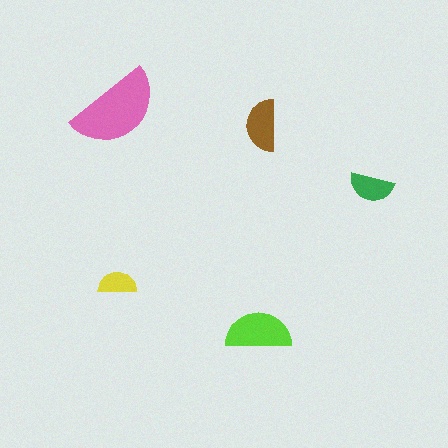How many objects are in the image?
There are 5 objects in the image.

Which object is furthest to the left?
The yellow semicircle is leftmost.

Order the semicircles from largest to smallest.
the pink one, the lime one, the brown one, the green one, the yellow one.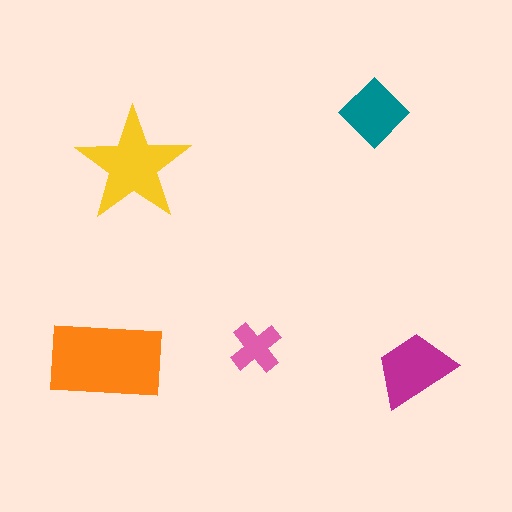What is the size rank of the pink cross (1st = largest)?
5th.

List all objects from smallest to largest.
The pink cross, the teal diamond, the magenta trapezoid, the yellow star, the orange rectangle.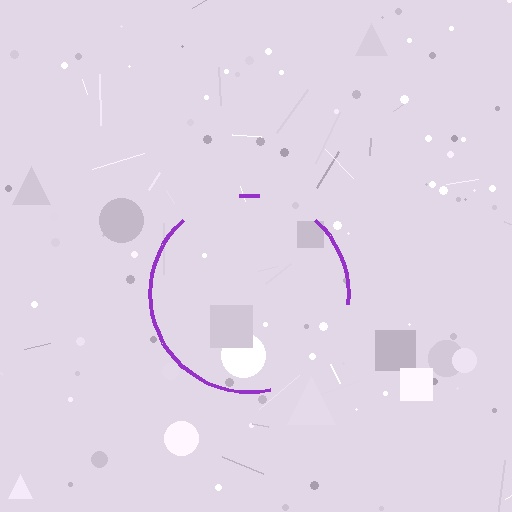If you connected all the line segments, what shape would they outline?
They would outline a circle.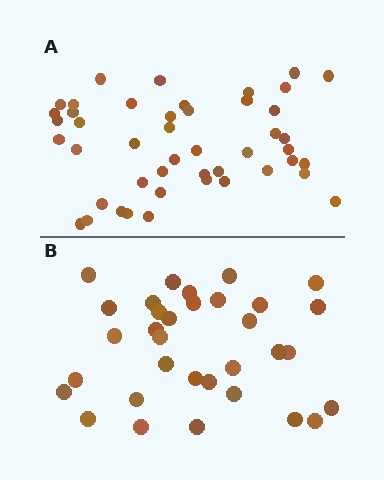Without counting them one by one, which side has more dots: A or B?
Region A (the top region) has more dots.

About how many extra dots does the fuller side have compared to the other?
Region A has approximately 15 more dots than region B.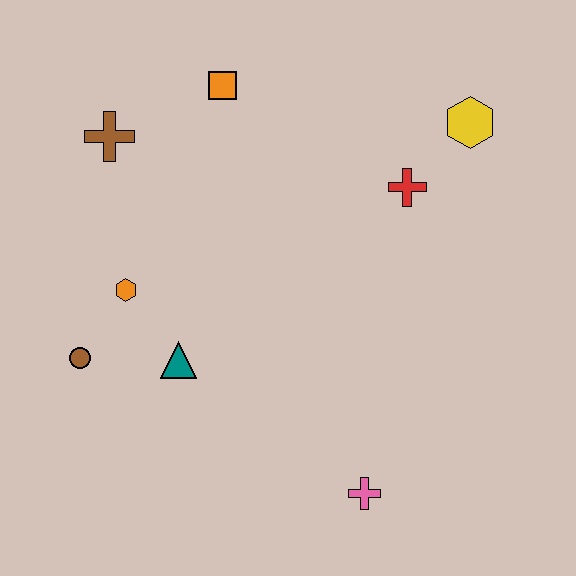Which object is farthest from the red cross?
The brown circle is farthest from the red cross.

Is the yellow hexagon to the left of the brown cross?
No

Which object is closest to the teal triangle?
The orange hexagon is closest to the teal triangle.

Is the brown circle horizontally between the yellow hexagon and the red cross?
No